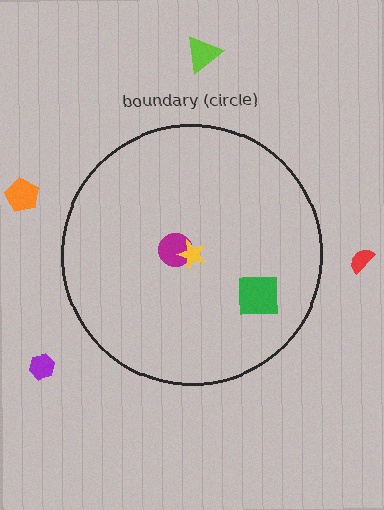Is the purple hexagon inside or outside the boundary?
Outside.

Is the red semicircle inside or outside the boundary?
Outside.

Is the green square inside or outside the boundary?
Inside.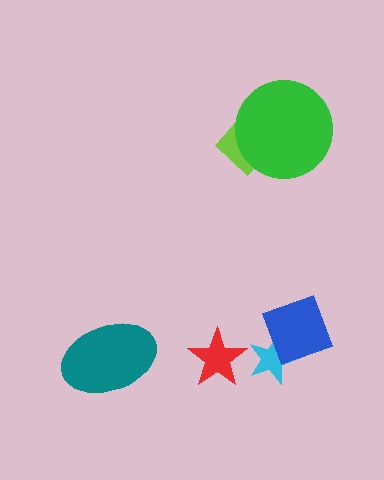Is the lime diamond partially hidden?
Yes, it is partially covered by another shape.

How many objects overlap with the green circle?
1 object overlaps with the green circle.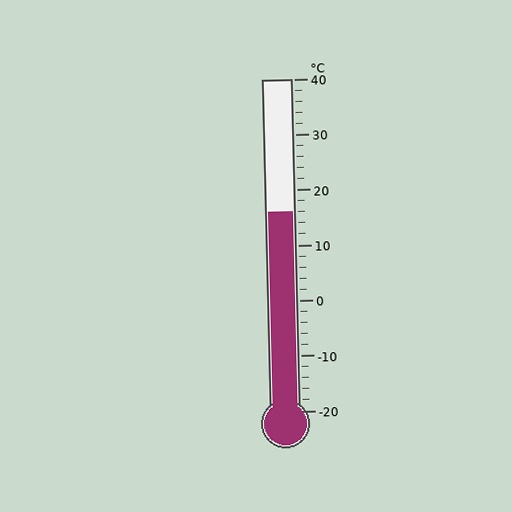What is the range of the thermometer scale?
The thermometer scale ranges from -20°C to 40°C.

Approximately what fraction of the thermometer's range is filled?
The thermometer is filled to approximately 60% of its range.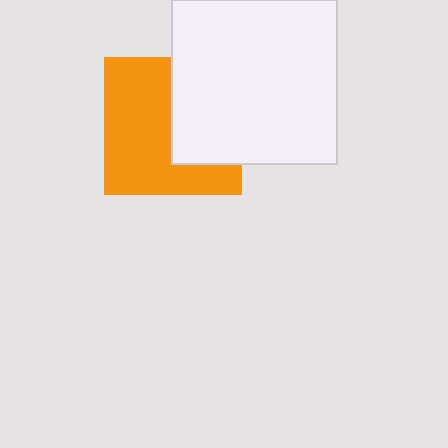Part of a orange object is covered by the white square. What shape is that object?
It is a square.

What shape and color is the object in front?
The object in front is a white square.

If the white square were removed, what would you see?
You would see the complete orange square.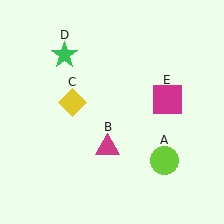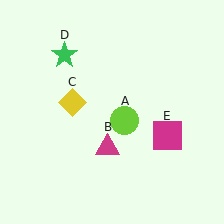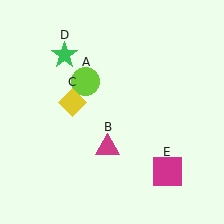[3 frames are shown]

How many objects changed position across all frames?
2 objects changed position: lime circle (object A), magenta square (object E).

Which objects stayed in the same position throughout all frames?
Magenta triangle (object B) and yellow diamond (object C) and green star (object D) remained stationary.